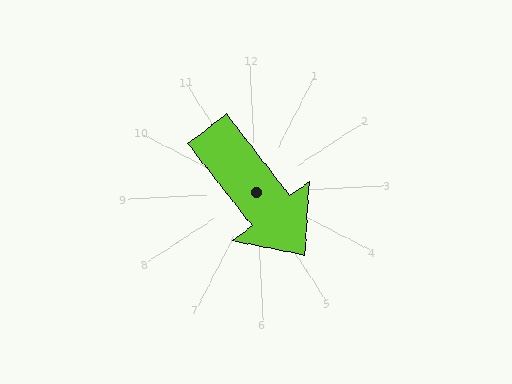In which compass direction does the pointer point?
Southeast.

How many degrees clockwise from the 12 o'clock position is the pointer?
Approximately 145 degrees.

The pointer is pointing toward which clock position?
Roughly 5 o'clock.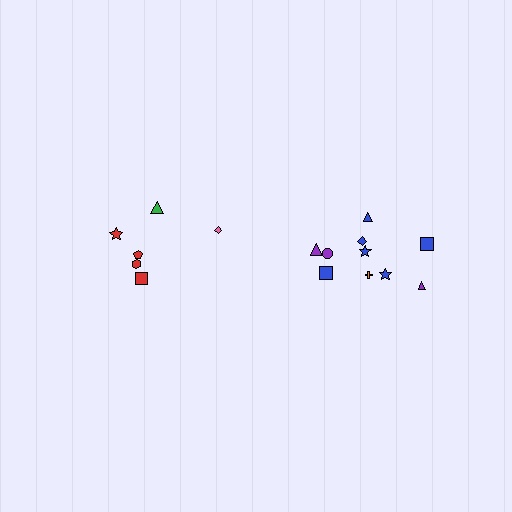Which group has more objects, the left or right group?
The right group.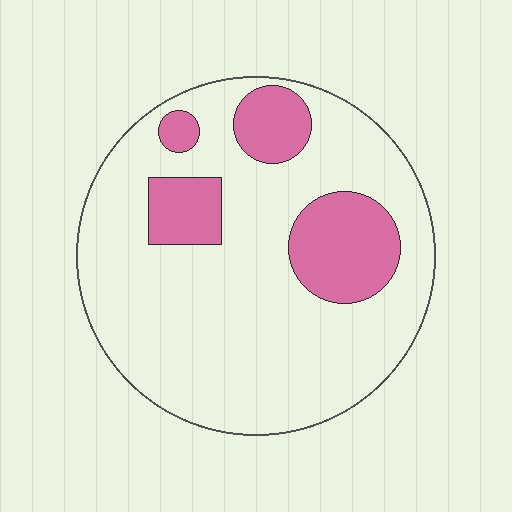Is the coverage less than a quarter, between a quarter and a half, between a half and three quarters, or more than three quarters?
Less than a quarter.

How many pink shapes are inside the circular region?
4.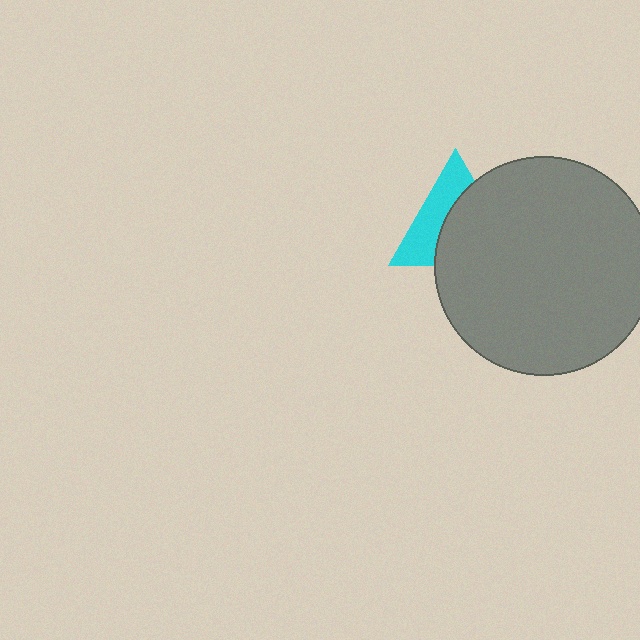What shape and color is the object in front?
The object in front is a gray circle.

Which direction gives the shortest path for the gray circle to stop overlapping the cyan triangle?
Moving right gives the shortest separation.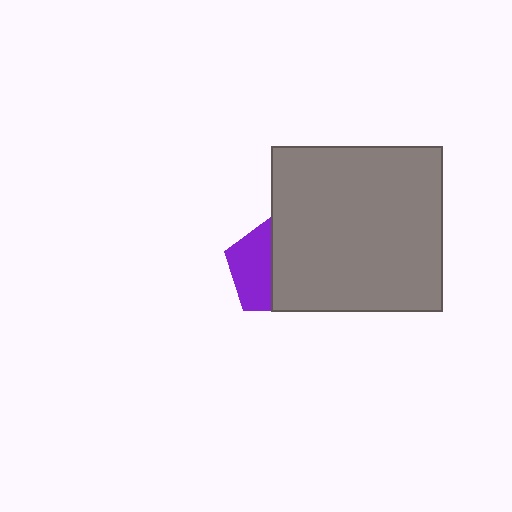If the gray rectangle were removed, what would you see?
You would see the complete purple pentagon.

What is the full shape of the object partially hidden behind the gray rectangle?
The partially hidden object is a purple pentagon.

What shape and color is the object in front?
The object in front is a gray rectangle.